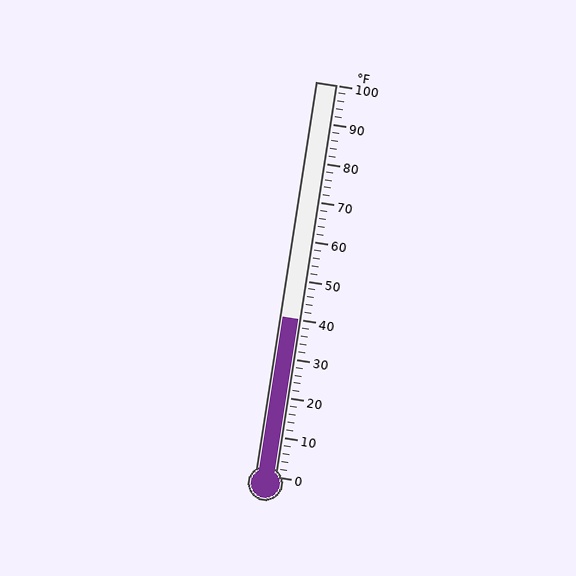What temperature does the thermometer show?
The thermometer shows approximately 40°F.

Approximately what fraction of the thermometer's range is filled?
The thermometer is filled to approximately 40% of its range.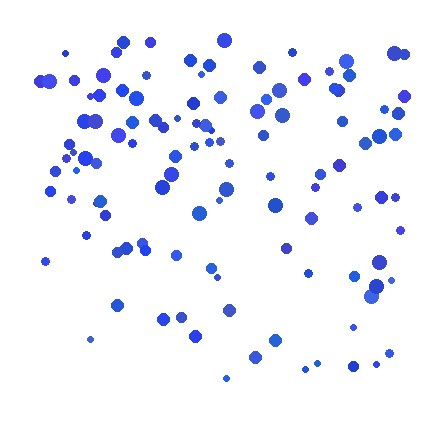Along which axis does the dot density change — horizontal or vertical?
Vertical.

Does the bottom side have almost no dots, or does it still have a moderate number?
Still a moderate number, just noticeably fewer than the top.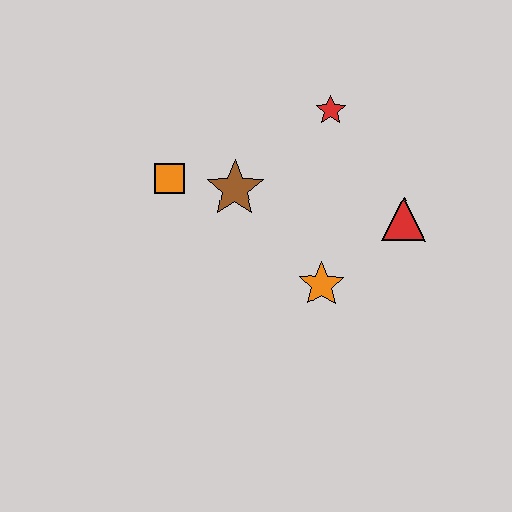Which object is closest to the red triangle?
The orange star is closest to the red triangle.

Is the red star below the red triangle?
No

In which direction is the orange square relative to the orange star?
The orange square is to the left of the orange star.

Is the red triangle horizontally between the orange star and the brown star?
No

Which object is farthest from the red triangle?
The orange square is farthest from the red triangle.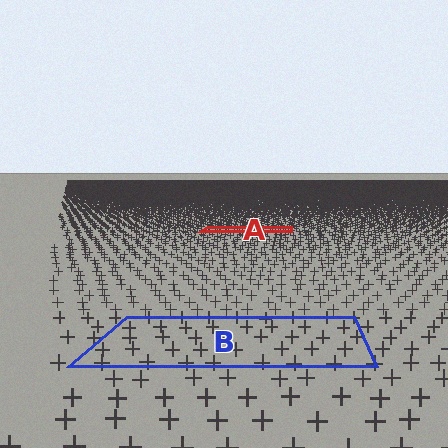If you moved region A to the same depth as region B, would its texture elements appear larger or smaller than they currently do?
They would appear larger. At a closer depth, the same texture elements are projected at a bigger on-screen size.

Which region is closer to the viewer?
Region B is closer. The texture elements there are larger and more spread out.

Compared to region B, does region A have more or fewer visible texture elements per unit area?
Region A has more texture elements per unit area — they are packed more densely because it is farther away.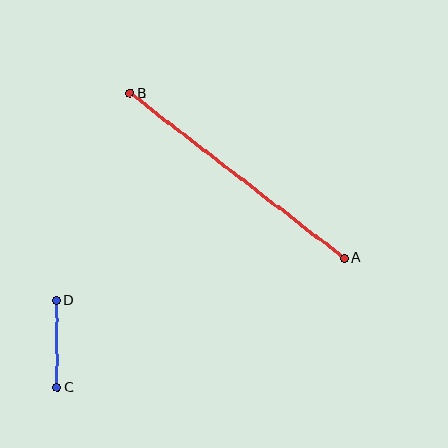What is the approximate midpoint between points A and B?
The midpoint is at approximately (237, 175) pixels.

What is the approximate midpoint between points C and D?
The midpoint is at approximately (57, 344) pixels.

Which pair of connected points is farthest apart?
Points A and B are farthest apart.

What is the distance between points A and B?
The distance is approximately 270 pixels.